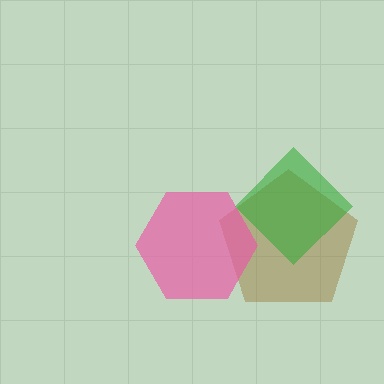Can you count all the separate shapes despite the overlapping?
Yes, there are 3 separate shapes.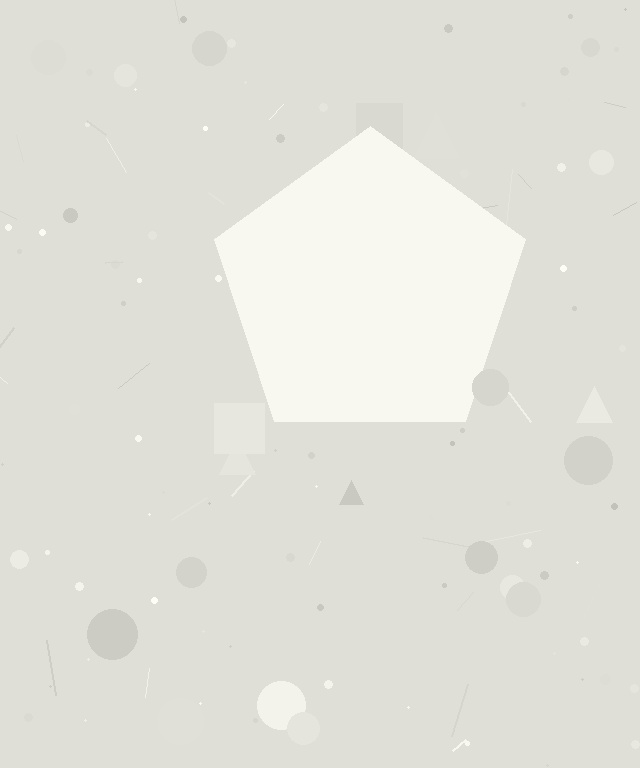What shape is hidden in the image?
A pentagon is hidden in the image.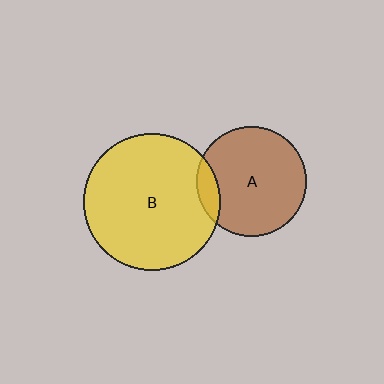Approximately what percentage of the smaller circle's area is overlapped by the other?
Approximately 10%.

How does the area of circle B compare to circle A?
Approximately 1.5 times.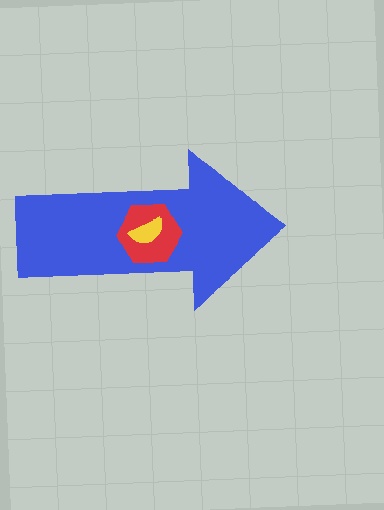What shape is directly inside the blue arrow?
The red hexagon.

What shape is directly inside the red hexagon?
The yellow semicircle.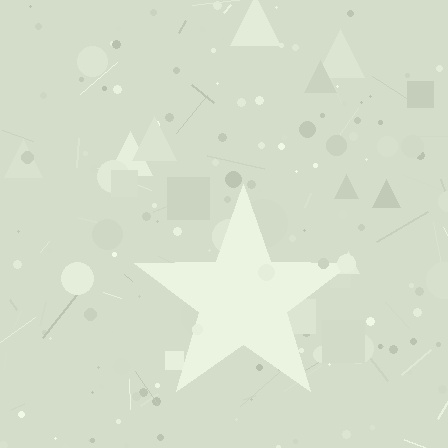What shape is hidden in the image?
A star is hidden in the image.